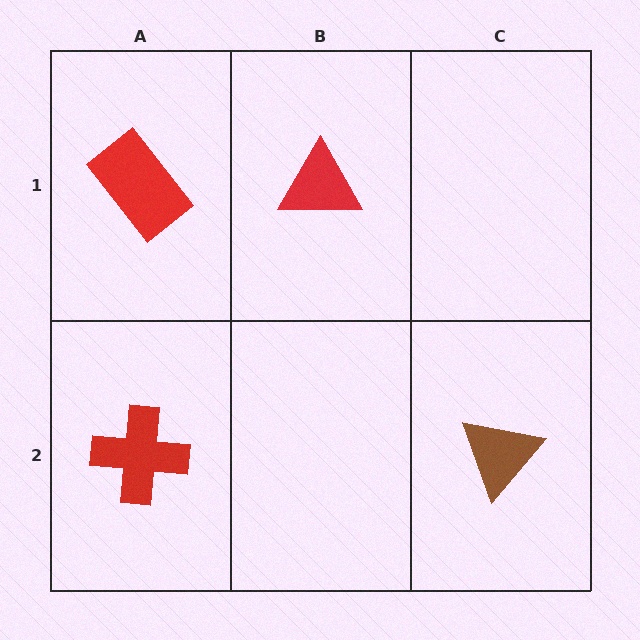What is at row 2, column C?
A brown triangle.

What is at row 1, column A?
A red rectangle.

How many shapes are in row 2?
2 shapes.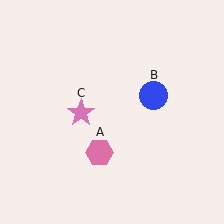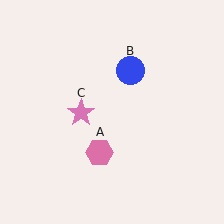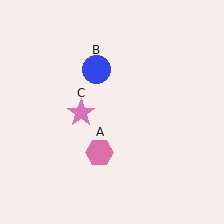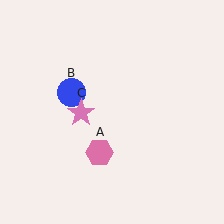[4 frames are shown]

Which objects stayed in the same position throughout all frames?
Pink hexagon (object A) and pink star (object C) remained stationary.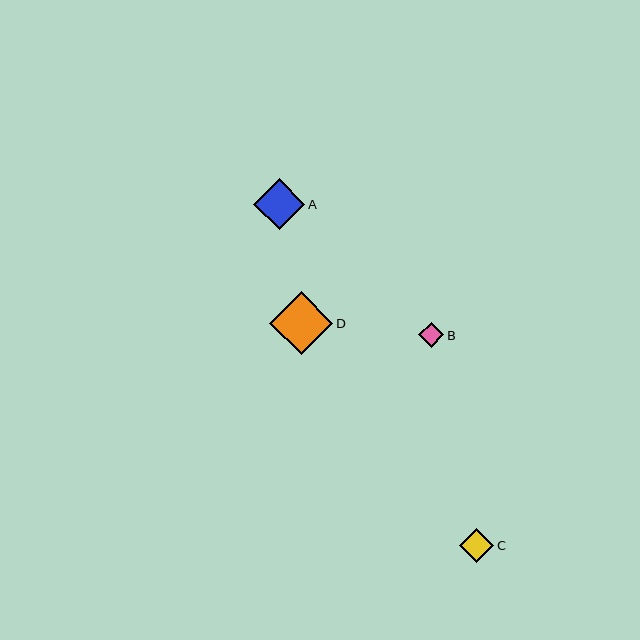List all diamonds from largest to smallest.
From largest to smallest: D, A, C, B.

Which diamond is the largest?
Diamond D is the largest with a size of approximately 63 pixels.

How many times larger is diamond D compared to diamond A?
Diamond D is approximately 1.2 times the size of diamond A.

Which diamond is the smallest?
Diamond B is the smallest with a size of approximately 25 pixels.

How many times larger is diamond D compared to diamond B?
Diamond D is approximately 2.5 times the size of diamond B.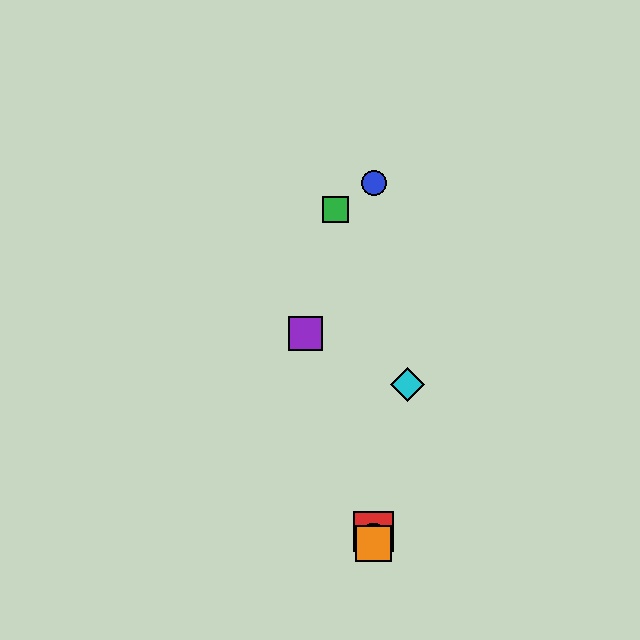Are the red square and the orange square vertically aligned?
Yes, both are at x≈374.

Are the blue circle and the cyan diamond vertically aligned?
No, the blue circle is at x≈374 and the cyan diamond is at x≈408.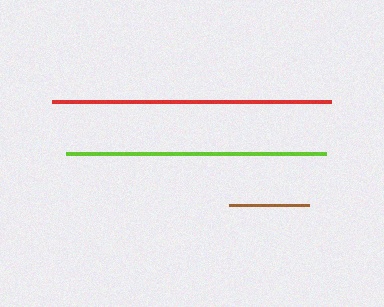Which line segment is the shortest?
The brown line is the shortest at approximately 80 pixels.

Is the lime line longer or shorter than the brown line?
The lime line is longer than the brown line.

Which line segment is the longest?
The red line is the longest at approximately 279 pixels.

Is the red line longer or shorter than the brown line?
The red line is longer than the brown line.